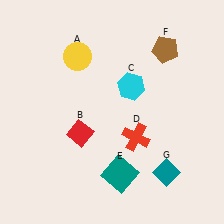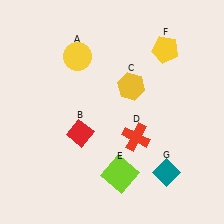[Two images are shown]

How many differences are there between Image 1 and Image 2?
There are 3 differences between the two images.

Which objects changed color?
C changed from cyan to yellow. E changed from teal to lime. F changed from brown to yellow.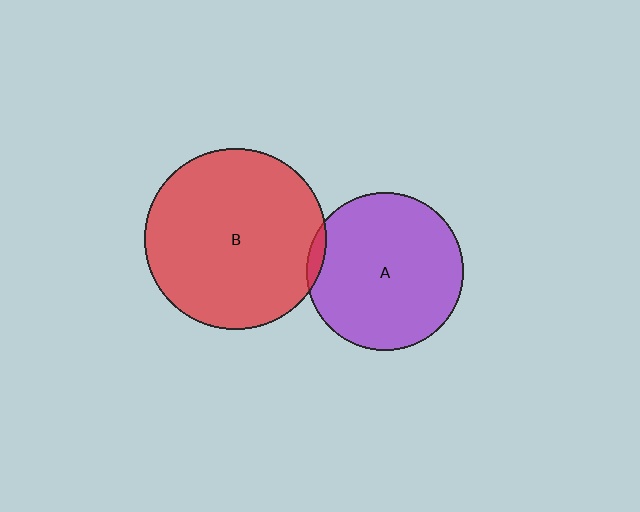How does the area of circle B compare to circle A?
Approximately 1.3 times.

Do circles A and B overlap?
Yes.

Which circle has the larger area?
Circle B (red).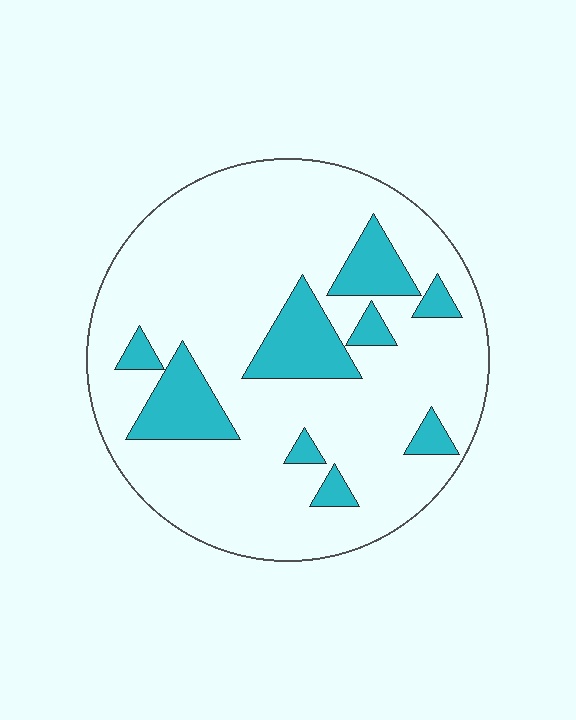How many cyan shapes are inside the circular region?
9.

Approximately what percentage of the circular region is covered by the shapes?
Approximately 20%.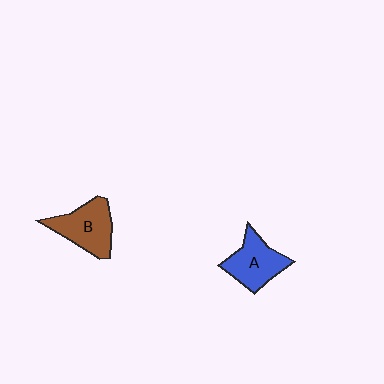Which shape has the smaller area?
Shape A (blue).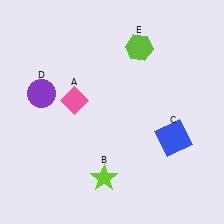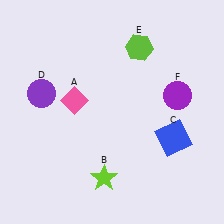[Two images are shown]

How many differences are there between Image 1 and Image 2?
There is 1 difference between the two images.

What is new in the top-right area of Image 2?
A purple circle (F) was added in the top-right area of Image 2.